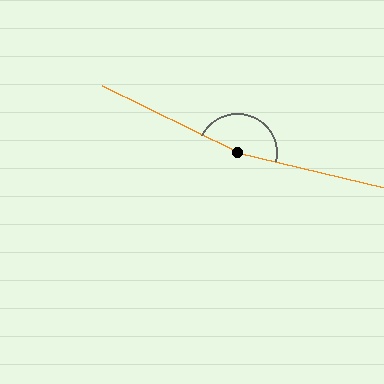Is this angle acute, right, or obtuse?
It is obtuse.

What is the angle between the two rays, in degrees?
Approximately 167 degrees.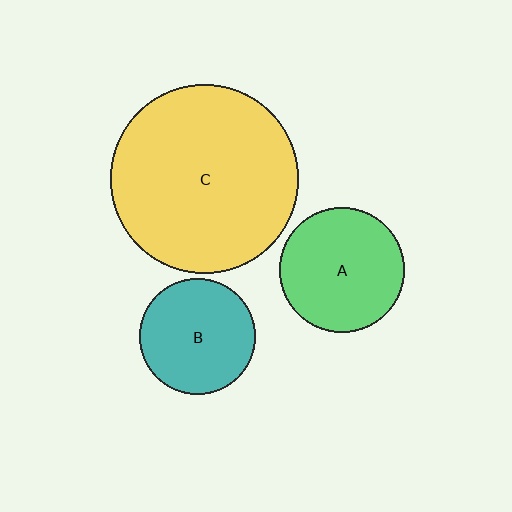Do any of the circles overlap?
No, none of the circles overlap.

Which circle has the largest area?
Circle C (yellow).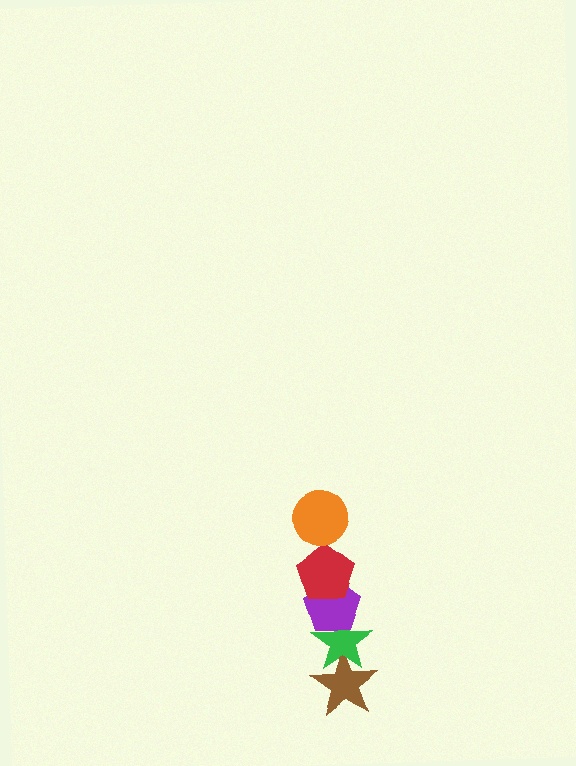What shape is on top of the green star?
The purple pentagon is on top of the green star.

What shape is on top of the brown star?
The green star is on top of the brown star.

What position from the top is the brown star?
The brown star is 5th from the top.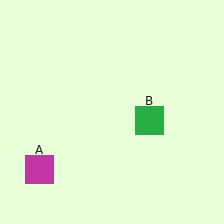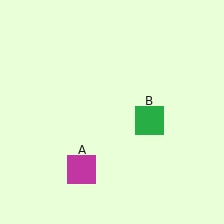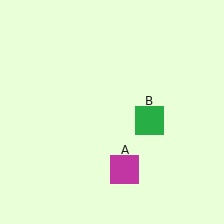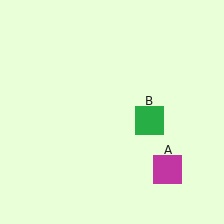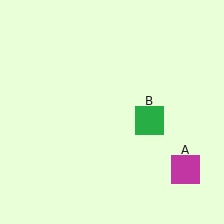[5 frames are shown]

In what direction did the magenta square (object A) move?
The magenta square (object A) moved right.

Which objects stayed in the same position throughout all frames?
Green square (object B) remained stationary.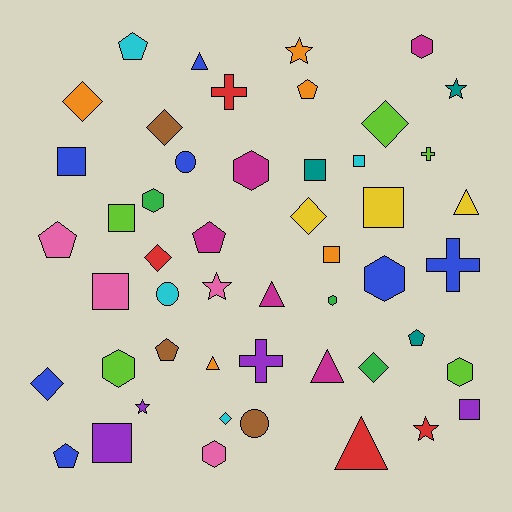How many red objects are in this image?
There are 4 red objects.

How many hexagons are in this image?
There are 8 hexagons.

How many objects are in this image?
There are 50 objects.